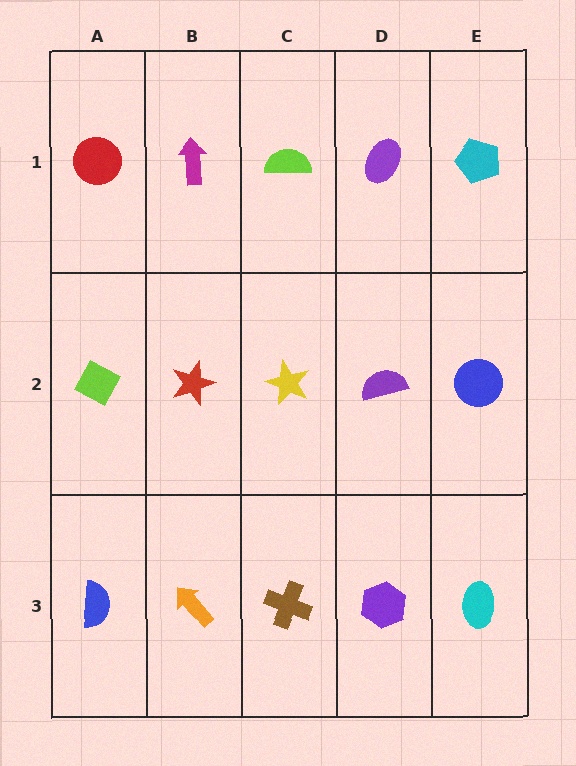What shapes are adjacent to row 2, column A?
A red circle (row 1, column A), a blue semicircle (row 3, column A), a red star (row 2, column B).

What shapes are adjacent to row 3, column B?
A red star (row 2, column B), a blue semicircle (row 3, column A), a brown cross (row 3, column C).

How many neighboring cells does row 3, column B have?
3.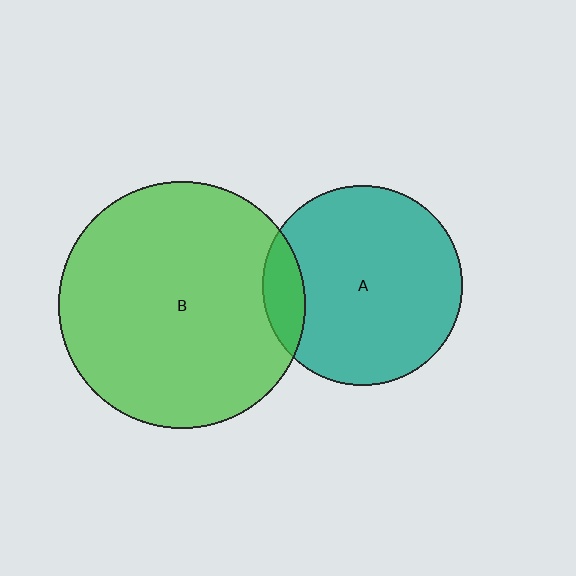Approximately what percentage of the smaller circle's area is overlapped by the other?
Approximately 10%.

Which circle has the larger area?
Circle B (green).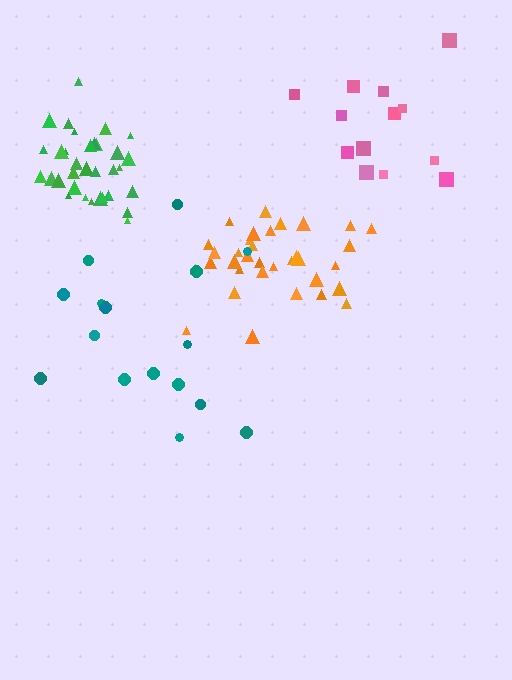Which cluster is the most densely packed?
Green.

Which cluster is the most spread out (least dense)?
Teal.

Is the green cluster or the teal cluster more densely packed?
Green.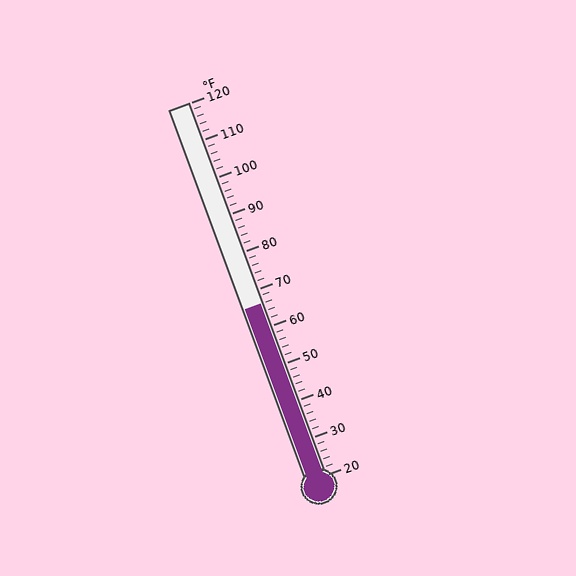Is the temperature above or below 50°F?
The temperature is above 50°F.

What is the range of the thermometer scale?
The thermometer scale ranges from 20°F to 120°F.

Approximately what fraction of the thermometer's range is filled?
The thermometer is filled to approximately 45% of its range.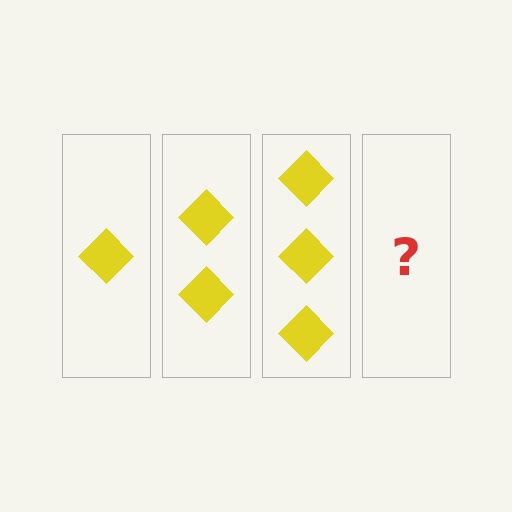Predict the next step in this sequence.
The next step is 4 diamonds.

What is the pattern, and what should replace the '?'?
The pattern is that each step adds one more diamond. The '?' should be 4 diamonds.